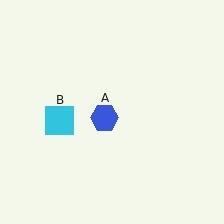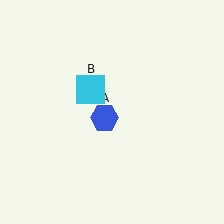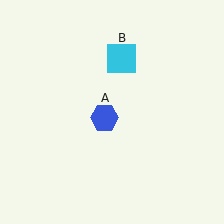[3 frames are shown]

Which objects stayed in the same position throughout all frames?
Blue hexagon (object A) remained stationary.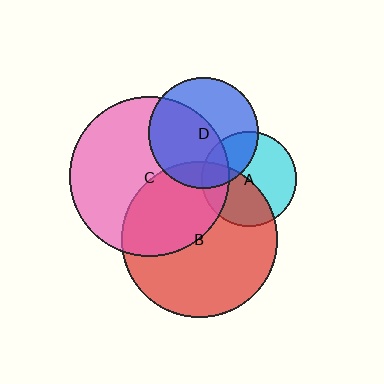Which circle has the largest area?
Circle C (pink).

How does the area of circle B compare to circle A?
Approximately 2.7 times.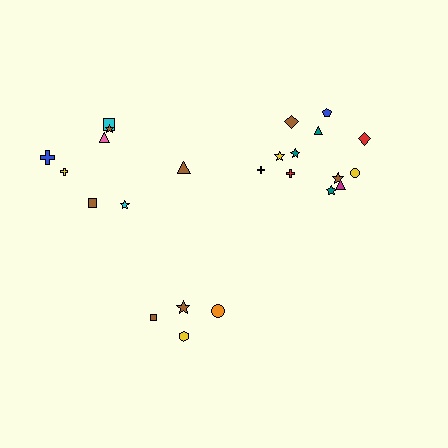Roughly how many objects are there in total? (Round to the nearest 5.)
Roughly 25 objects in total.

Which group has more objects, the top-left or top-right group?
The top-right group.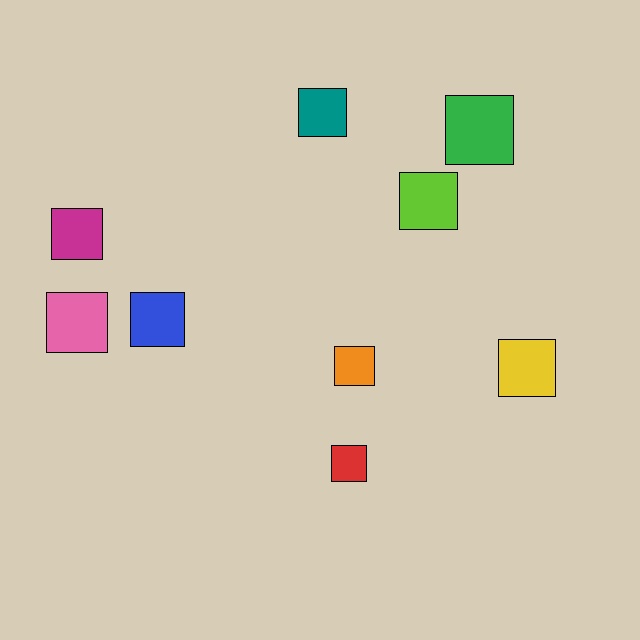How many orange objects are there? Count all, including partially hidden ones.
There is 1 orange object.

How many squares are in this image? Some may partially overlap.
There are 9 squares.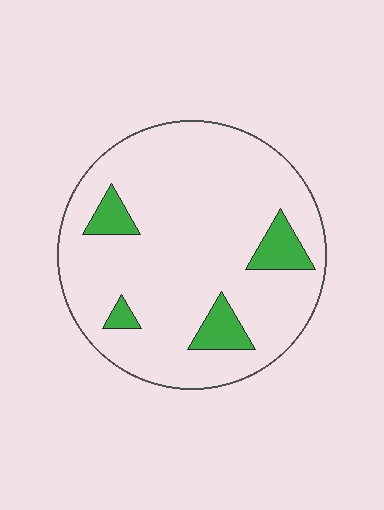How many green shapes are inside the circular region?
4.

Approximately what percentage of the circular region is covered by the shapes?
Approximately 10%.